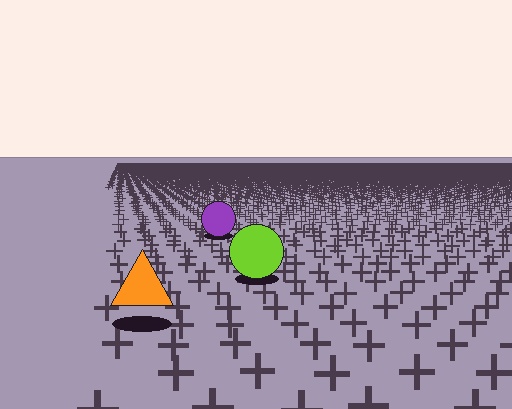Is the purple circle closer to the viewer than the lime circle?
No. The lime circle is closer — you can tell from the texture gradient: the ground texture is coarser near it.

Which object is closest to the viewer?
The orange triangle is closest. The texture marks near it are larger and more spread out.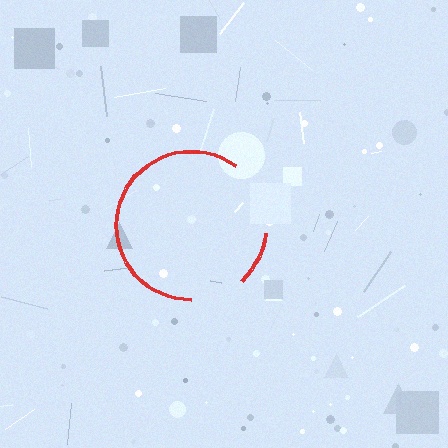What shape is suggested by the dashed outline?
The dashed outline suggests a circle.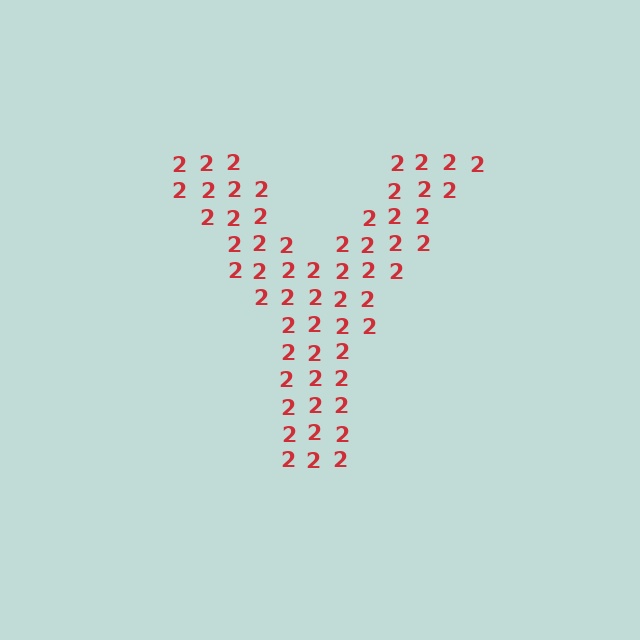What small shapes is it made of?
It is made of small digit 2's.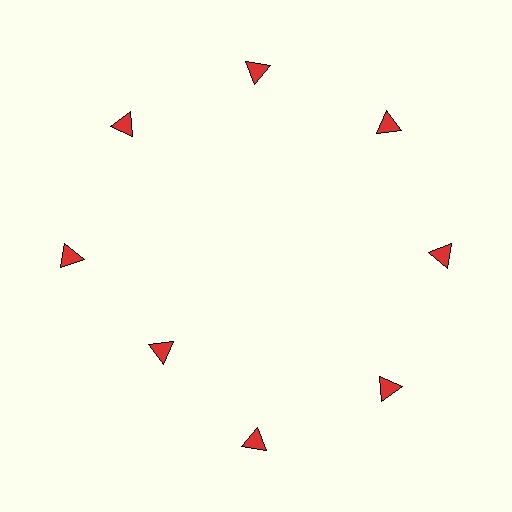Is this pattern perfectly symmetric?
No. The 8 red triangles are arranged in a ring, but one element near the 8 o'clock position is pulled inward toward the center, breaking the 8-fold rotational symmetry.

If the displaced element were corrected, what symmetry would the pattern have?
It would have 8-fold rotational symmetry — the pattern would map onto itself every 45 degrees.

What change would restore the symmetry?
The symmetry would be restored by moving it outward, back onto the ring so that all 8 triangles sit at equal angles and equal distance from the center.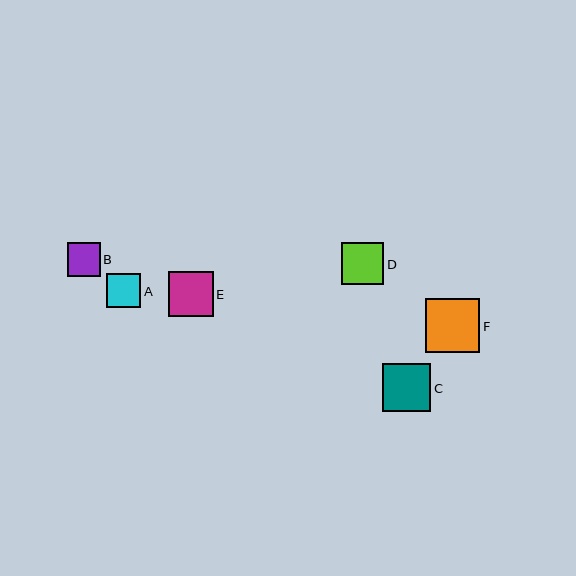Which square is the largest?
Square F is the largest with a size of approximately 54 pixels.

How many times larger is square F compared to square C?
Square F is approximately 1.1 times the size of square C.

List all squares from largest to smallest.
From largest to smallest: F, C, E, D, A, B.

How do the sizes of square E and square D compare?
Square E and square D are approximately the same size.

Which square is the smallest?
Square B is the smallest with a size of approximately 33 pixels.